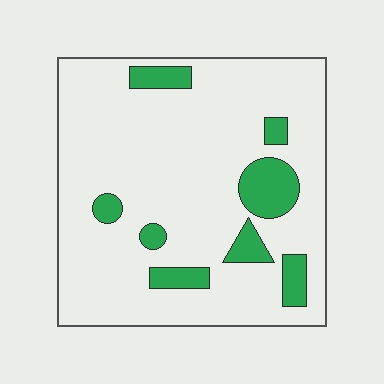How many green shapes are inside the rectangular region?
8.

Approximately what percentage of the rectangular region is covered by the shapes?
Approximately 15%.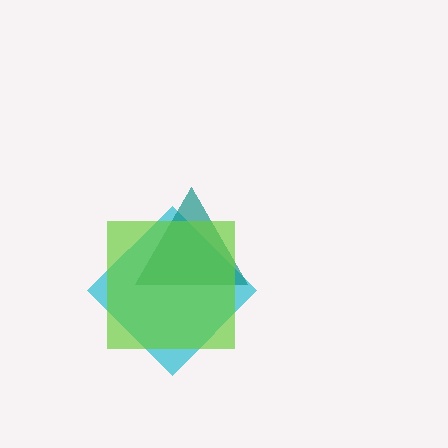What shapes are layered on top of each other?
The layered shapes are: a cyan diamond, a teal triangle, a lime square.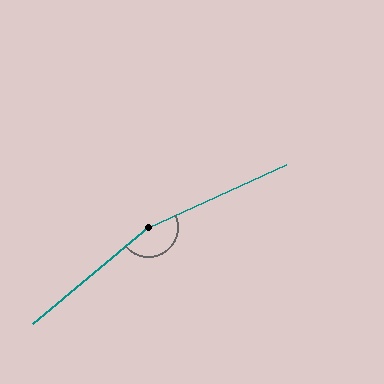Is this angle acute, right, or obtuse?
It is obtuse.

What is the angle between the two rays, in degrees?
Approximately 164 degrees.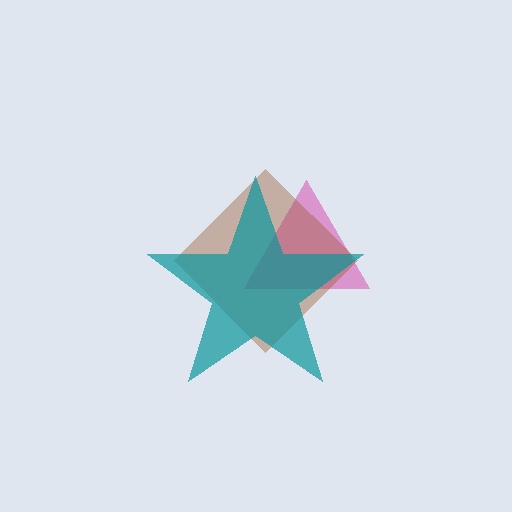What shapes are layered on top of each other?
The layered shapes are: a magenta triangle, a brown diamond, a teal star.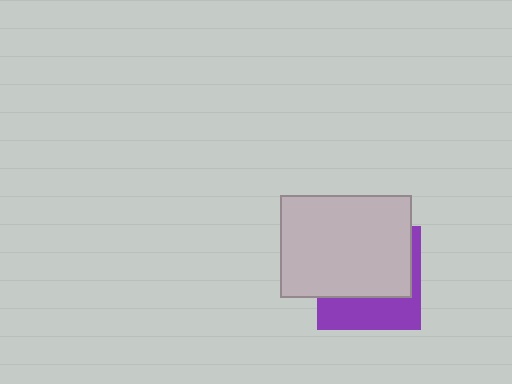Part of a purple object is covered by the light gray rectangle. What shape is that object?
It is a square.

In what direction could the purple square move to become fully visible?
The purple square could move down. That would shift it out from behind the light gray rectangle entirely.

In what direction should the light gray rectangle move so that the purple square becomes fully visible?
The light gray rectangle should move up. That is the shortest direction to clear the overlap and leave the purple square fully visible.